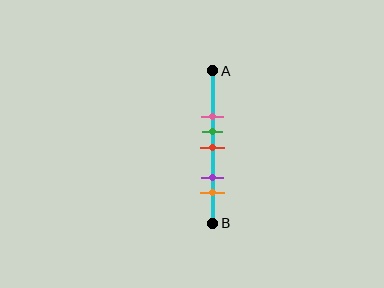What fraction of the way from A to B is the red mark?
The red mark is approximately 50% (0.5) of the way from A to B.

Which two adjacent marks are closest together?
The green and red marks are the closest adjacent pair.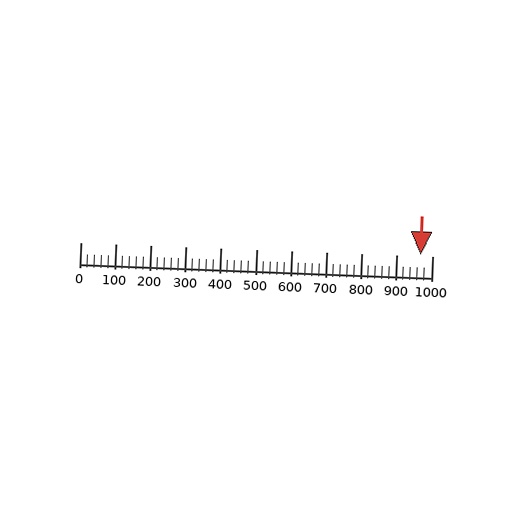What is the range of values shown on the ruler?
The ruler shows values from 0 to 1000.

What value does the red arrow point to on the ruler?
The red arrow points to approximately 968.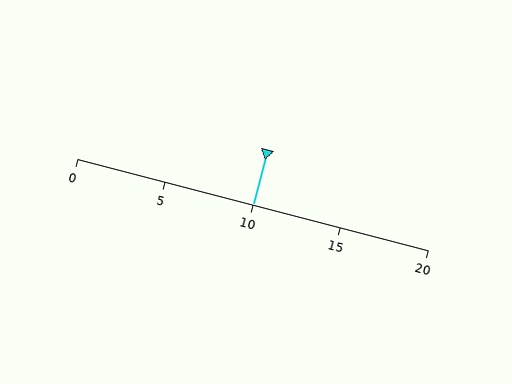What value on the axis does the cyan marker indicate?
The marker indicates approximately 10.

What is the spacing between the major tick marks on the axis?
The major ticks are spaced 5 apart.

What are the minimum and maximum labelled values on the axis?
The axis runs from 0 to 20.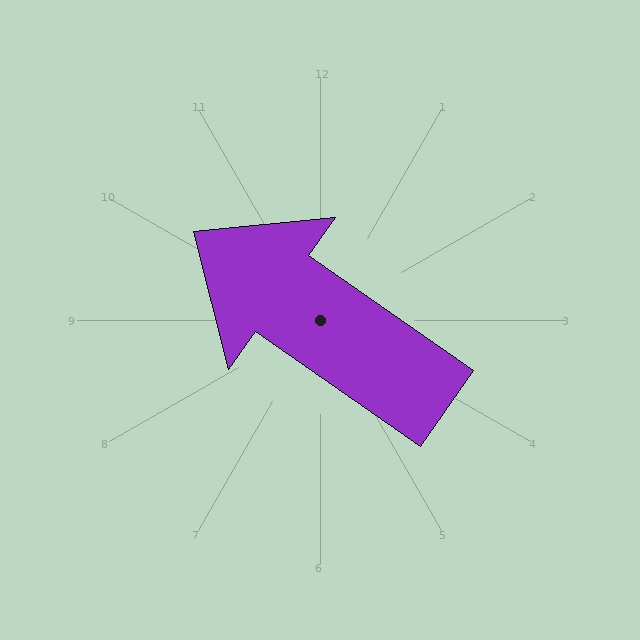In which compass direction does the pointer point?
Northwest.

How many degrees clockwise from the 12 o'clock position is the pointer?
Approximately 305 degrees.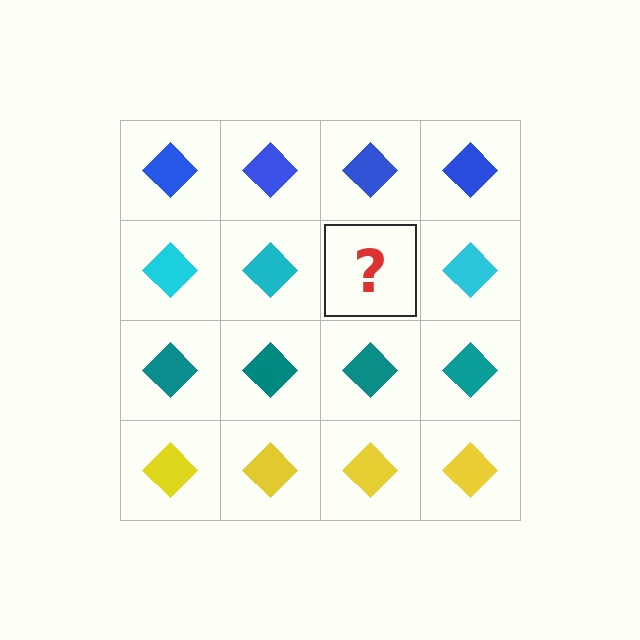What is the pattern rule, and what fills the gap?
The rule is that each row has a consistent color. The gap should be filled with a cyan diamond.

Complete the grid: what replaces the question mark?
The question mark should be replaced with a cyan diamond.